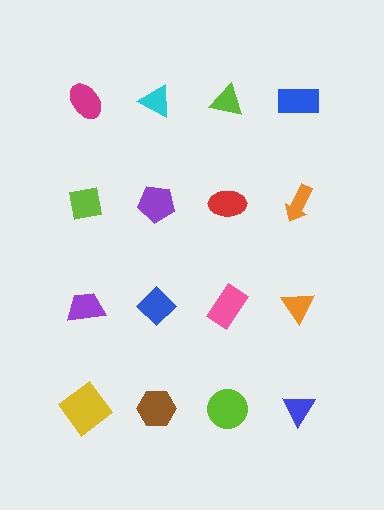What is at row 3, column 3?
A pink rectangle.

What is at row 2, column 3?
A red ellipse.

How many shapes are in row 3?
4 shapes.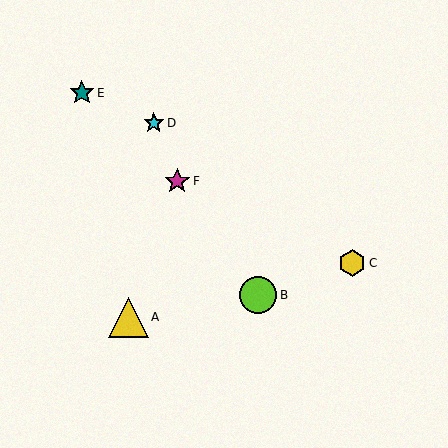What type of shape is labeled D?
Shape D is a cyan star.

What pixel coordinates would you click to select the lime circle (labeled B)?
Click at (258, 295) to select the lime circle B.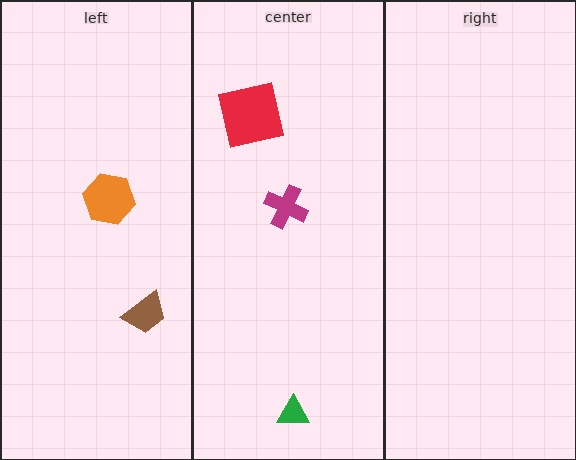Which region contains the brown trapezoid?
The left region.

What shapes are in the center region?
The red square, the green triangle, the magenta cross.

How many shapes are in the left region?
2.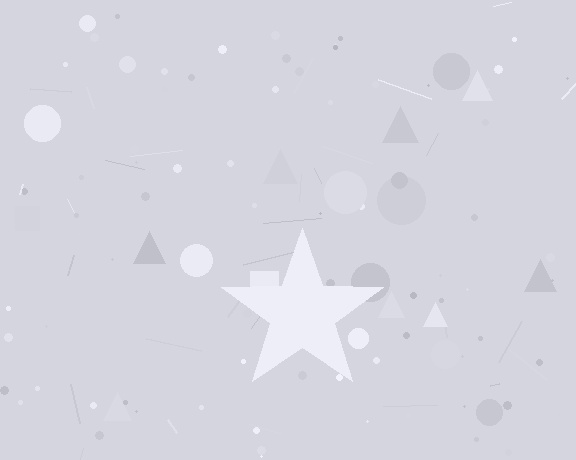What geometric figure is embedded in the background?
A star is embedded in the background.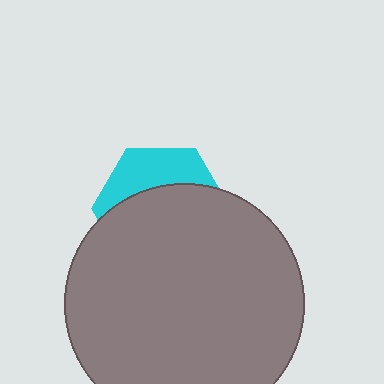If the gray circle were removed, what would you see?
You would see the complete cyan hexagon.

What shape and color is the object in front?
The object in front is a gray circle.